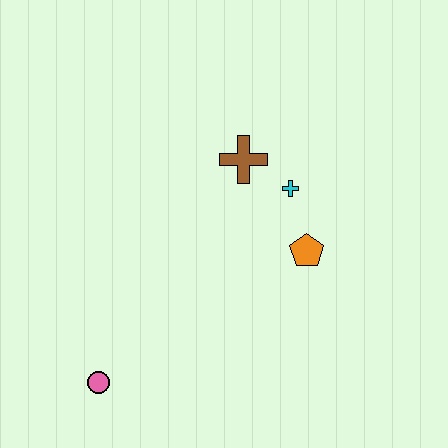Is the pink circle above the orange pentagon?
No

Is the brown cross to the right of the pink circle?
Yes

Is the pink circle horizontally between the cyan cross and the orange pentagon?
No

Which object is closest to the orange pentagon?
The cyan cross is closest to the orange pentagon.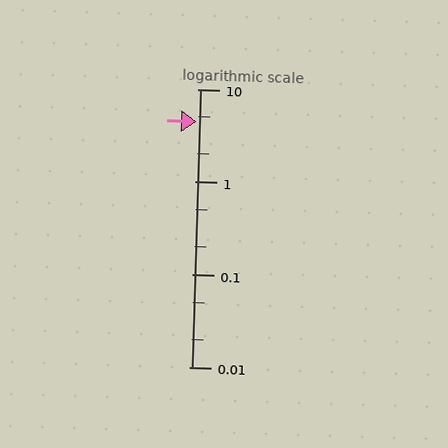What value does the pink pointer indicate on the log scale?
The pointer indicates approximately 4.5.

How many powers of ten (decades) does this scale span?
The scale spans 3 decades, from 0.01 to 10.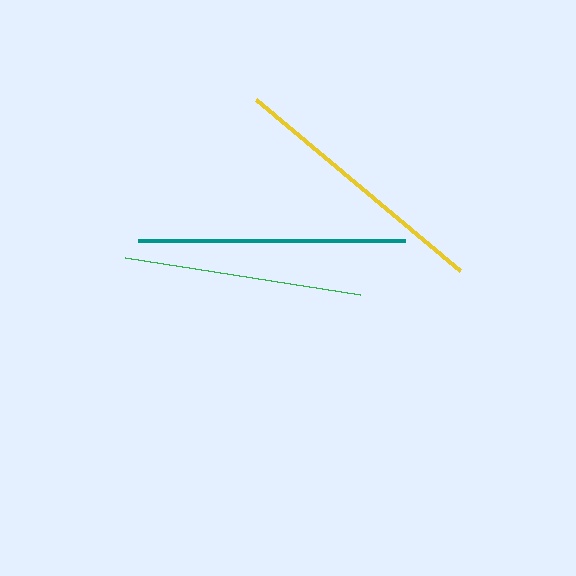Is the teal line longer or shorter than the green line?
The teal line is longer than the green line.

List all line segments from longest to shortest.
From longest to shortest: yellow, teal, green.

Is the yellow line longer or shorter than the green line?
The yellow line is longer than the green line.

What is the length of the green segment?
The green segment is approximately 238 pixels long.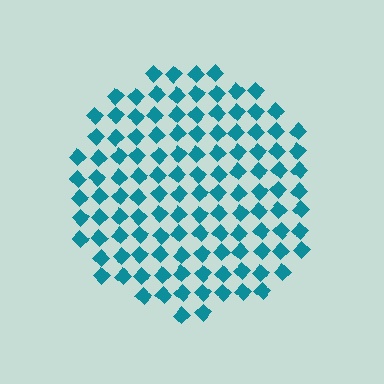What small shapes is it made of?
It is made of small diamonds.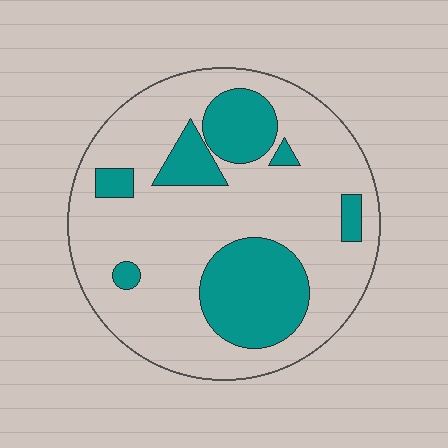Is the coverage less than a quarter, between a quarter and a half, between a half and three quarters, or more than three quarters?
Between a quarter and a half.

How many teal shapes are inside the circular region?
7.